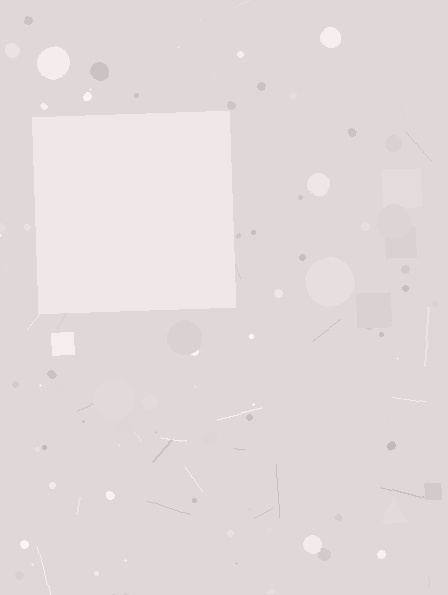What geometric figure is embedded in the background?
A square is embedded in the background.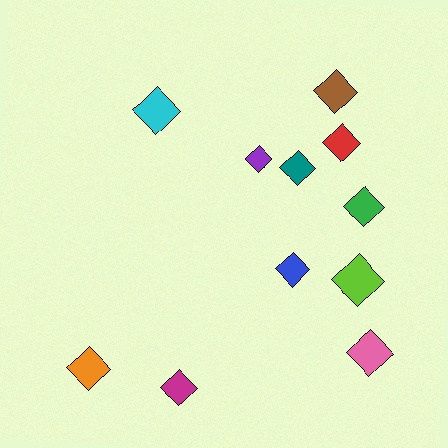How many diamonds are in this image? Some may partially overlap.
There are 11 diamonds.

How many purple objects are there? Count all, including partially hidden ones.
There is 1 purple object.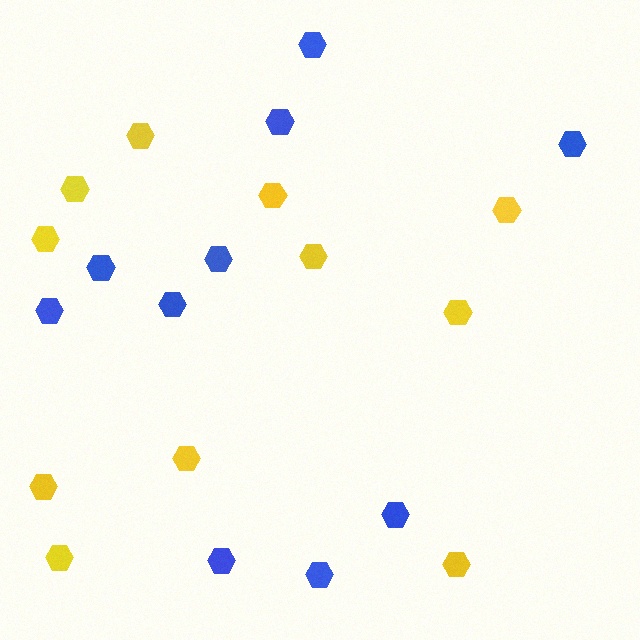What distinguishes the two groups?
There are 2 groups: one group of yellow hexagons (11) and one group of blue hexagons (10).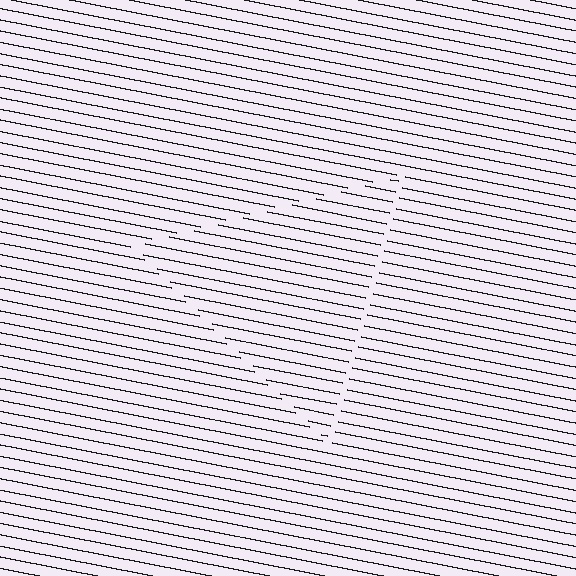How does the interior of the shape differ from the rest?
The interior of the shape contains the same grating, shifted by half a period — the contour is defined by the phase discontinuity where line-ends from the inner and outer gratings abut.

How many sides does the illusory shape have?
3 sides — the line-ends trace a triangle.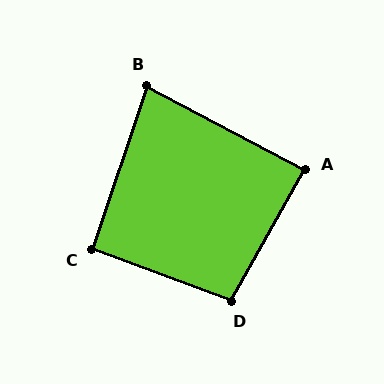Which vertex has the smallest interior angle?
B, at approximately 81 degrees.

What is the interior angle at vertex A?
Approximately 89 degrees (approximately right).